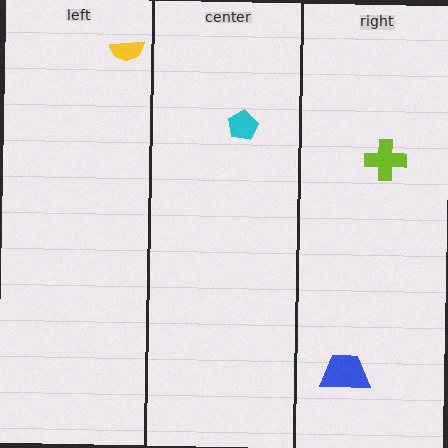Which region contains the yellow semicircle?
The left region.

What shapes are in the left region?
The yellow semicircle.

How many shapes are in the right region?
2.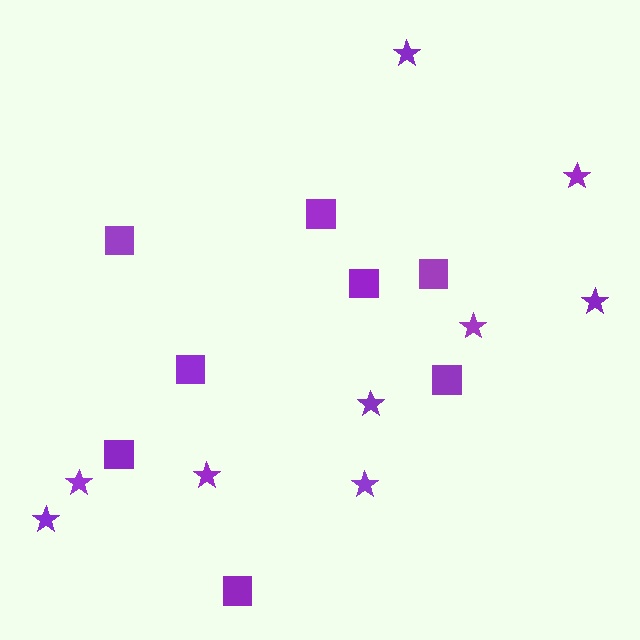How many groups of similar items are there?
There are 2 groups: one group of squares (8) and one group of stars (9).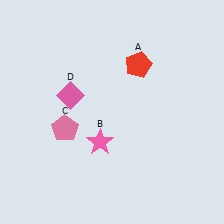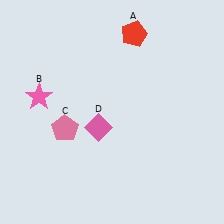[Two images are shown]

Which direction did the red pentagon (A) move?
The red pentagon (A) moved up.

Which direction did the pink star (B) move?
The pink star (B) moved left.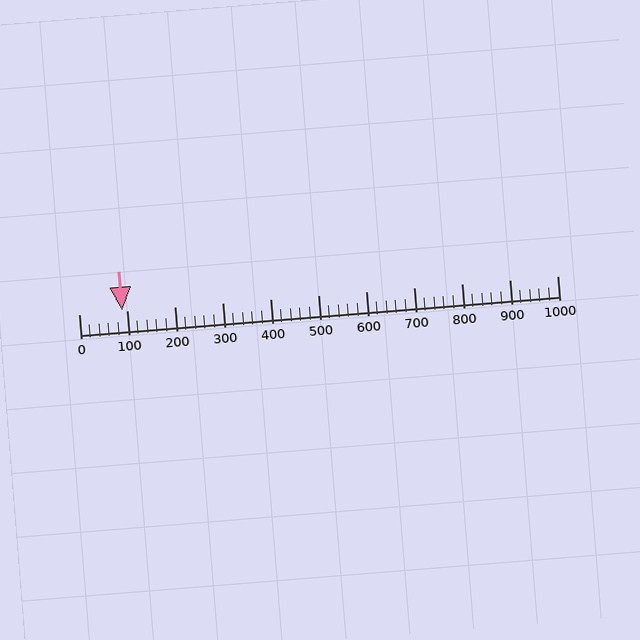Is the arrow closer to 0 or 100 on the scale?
The arrow is closer to 100.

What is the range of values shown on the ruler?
The ruler shows values from 0 to 1000.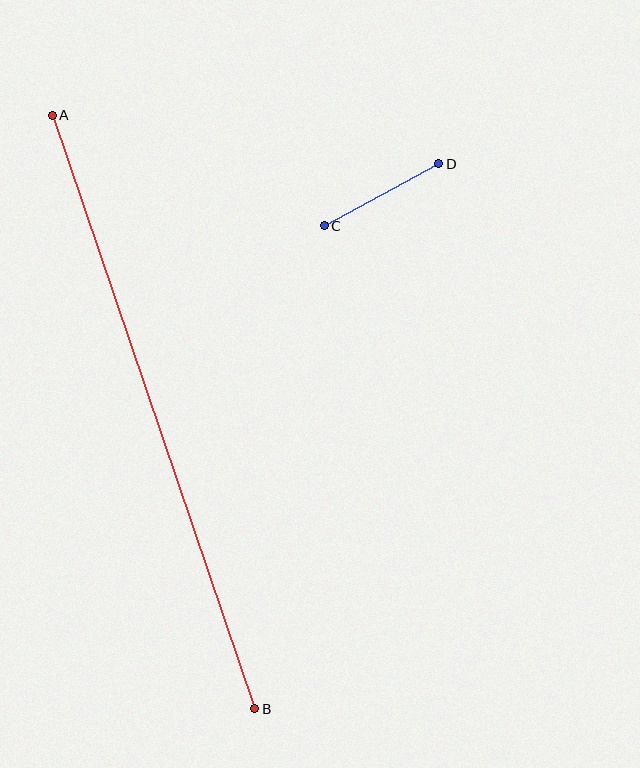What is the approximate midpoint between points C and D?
The midpoint is at approximately (382, 195) pixels.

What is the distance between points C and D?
The distance is approximately 131 pixels.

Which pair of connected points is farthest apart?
Points A and B are farthest apart.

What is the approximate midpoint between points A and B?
The midpoint is at approximately (154, 412) pixels.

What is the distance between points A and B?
The distance is approximately 627 pixels.